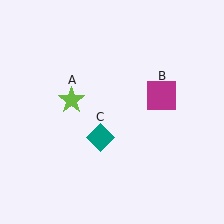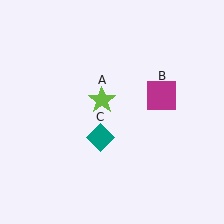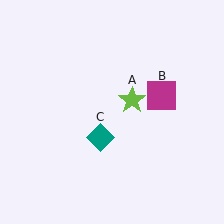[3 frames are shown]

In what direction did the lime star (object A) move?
The lime star (object A) moved right.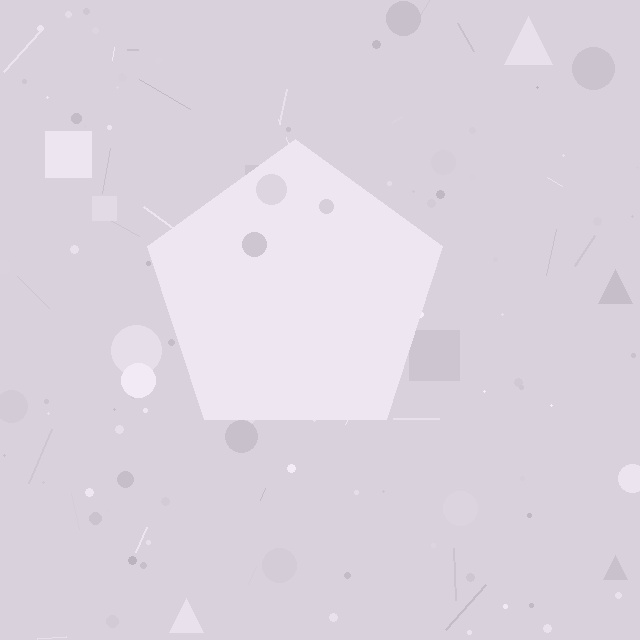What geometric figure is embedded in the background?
A pentagon is embedded in the background.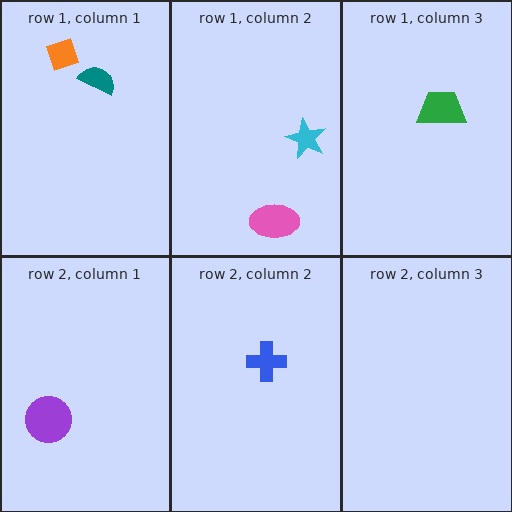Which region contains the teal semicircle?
The row 1, column 1 region.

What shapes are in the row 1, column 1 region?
The orange diamond, the teal semicircle.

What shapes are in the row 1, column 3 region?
The green trapezoid.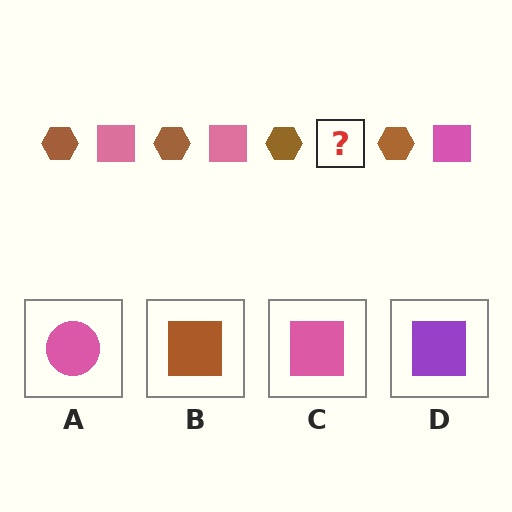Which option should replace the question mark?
Option C.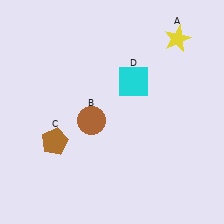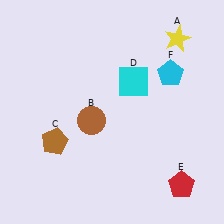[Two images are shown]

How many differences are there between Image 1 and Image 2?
There are 2 differences between the two images.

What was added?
A red pentagon (E), a cyan pentagon (F) were added in Image 2.